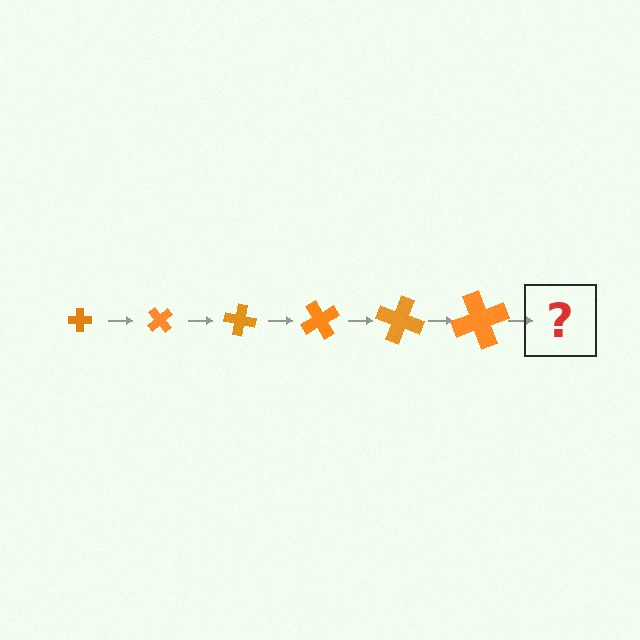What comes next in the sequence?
The next element should be a cross, larger than the previous one and rotated 300 degrees from the start.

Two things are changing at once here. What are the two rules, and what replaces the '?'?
The two rules are that the cross grows larger each step and it rotates 50 degrees each step. The '?' should be a cross, larger than the previous one and rotated 300 degrees from the start.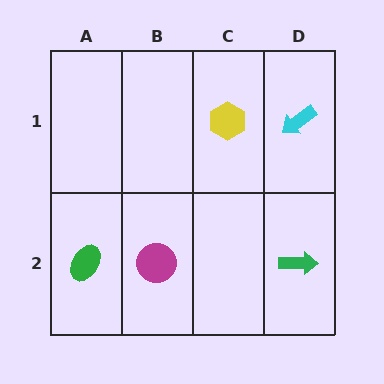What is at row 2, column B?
A magenta circle.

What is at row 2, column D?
A green arrow.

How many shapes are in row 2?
3 shapes.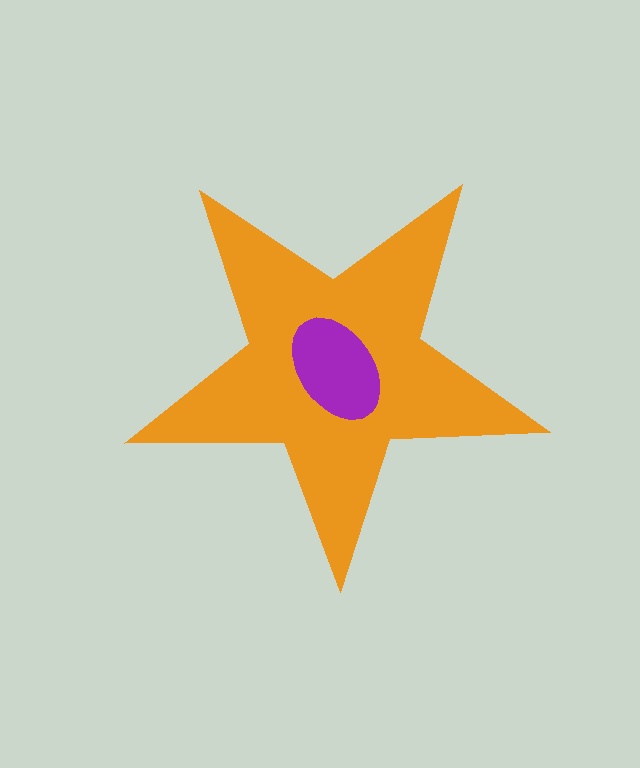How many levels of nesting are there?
2.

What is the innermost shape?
The purple ellipse.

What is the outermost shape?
The orange star.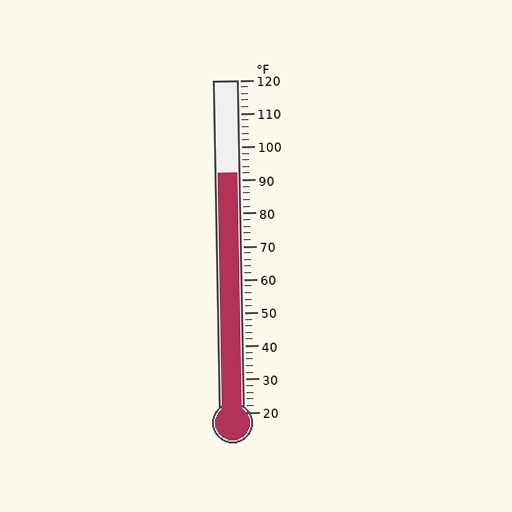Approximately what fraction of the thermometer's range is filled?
The thermometer is filled to approximately 70% of its range.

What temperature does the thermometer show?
The thermometer shows approximately 92°F.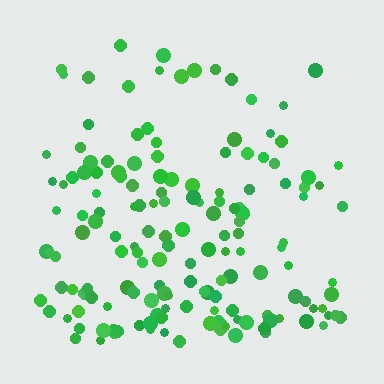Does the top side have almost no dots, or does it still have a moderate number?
Still a moderate number, just noticeably fewer than the bottom.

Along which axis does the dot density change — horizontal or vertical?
Vertical.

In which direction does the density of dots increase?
From top to bottom, with the bottom side densest.